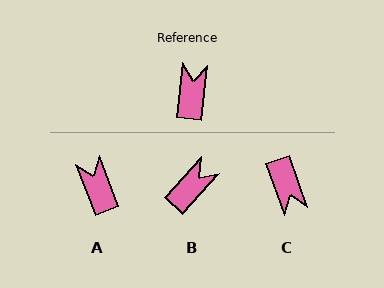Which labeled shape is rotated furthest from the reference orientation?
C, about 155 degrees away.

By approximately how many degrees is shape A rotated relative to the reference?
Approximately 27 degrees counter-clockwise.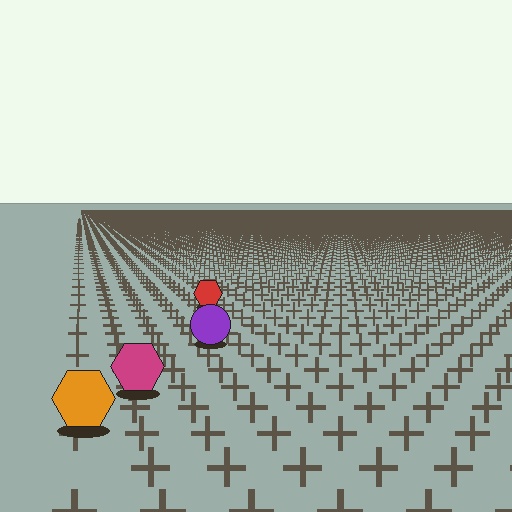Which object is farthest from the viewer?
The red hexagon is farthest from the viewer. It appears smaller and the ground texture around it is denser.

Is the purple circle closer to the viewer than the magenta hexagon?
No. The magenta hexagon is closer — you can tell from the texture gradient: the ground texture is coarser near it.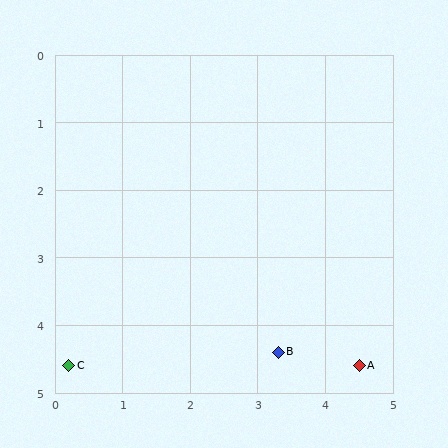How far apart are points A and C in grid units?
Points A and C are about 4.3 grid units apart.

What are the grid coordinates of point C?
Point C is at approximately (0.2, 4.6).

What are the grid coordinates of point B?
Point B is at approximately (3.3, 4.4).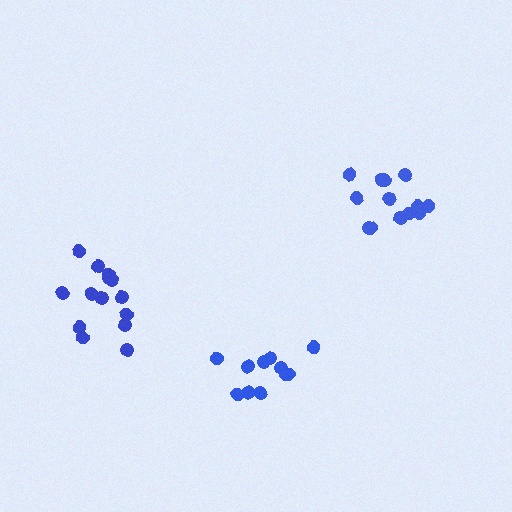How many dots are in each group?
Group 1: 13 dots, Group 2: 14 dots, Group 3: 11 dots (38 total).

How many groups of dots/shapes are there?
There are 3 groups.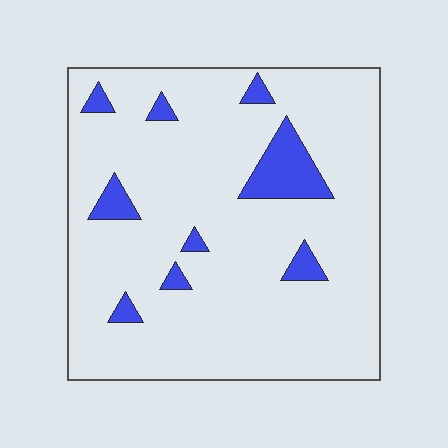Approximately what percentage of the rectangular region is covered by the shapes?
Approximately 10%.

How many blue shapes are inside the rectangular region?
9.